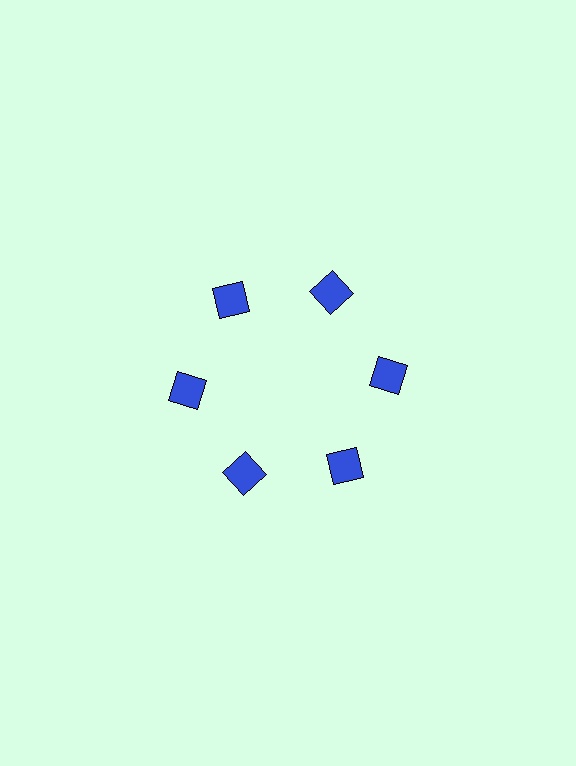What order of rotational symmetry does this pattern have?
This pattern has 6-fold rotational symmetry.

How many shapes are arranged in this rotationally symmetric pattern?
There are 6 shapes, arranged in 6 groups of 1.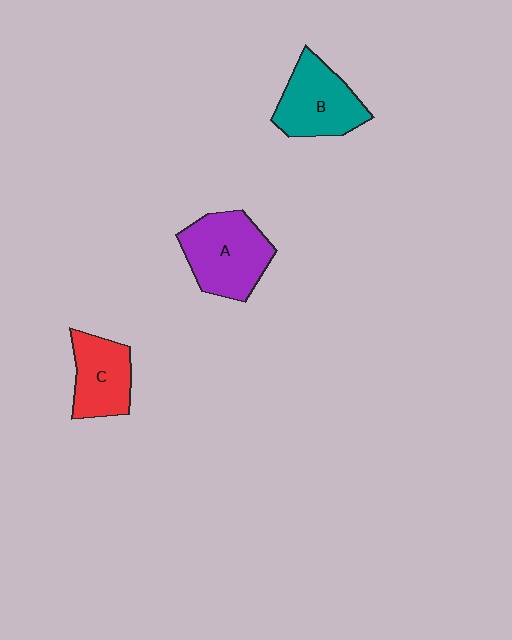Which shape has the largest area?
Shape A (purple).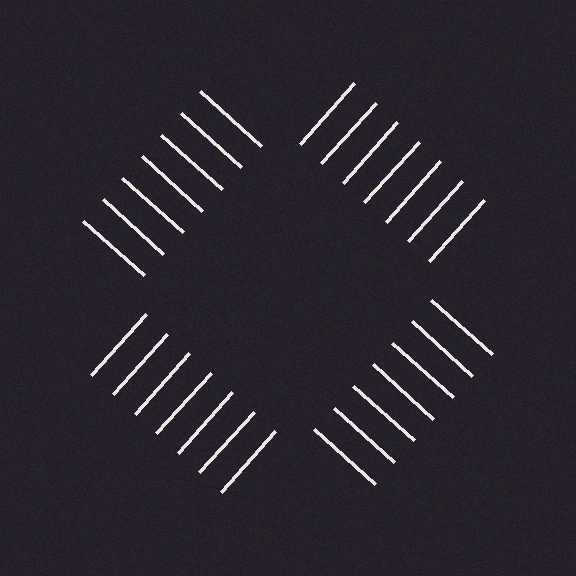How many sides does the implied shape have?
4 sides — the line-ends trace a square.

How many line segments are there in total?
28 — 7 along each of the 4 edges.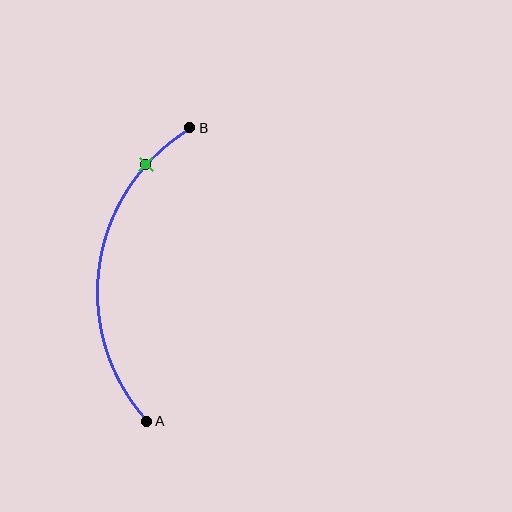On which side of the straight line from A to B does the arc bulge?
The arc bulges to the left of the straight line connecting A and B.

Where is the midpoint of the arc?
The arc midpoint is the point on the curve farthest from the straight line joining A and B. It sits to the left of that line.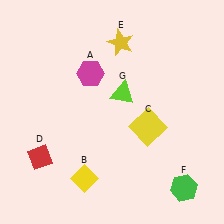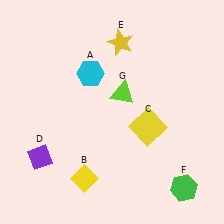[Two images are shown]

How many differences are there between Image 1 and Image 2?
There are 2 differences between the two images.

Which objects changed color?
A changed from magenta to cyan. D changed from red to purple.